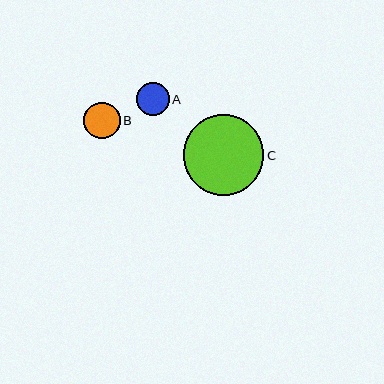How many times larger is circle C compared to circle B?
Circle C is approximately 2.2 times the size of circle B.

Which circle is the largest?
Circle C is the largest with a size of approximately 80 pixels.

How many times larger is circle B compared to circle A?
Circle B is approximately 1.1 times the size of circle A.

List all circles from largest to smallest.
From largest to smallest: C, B, A.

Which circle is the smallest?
Circle A is the smallest with a size of approximately 33 pixels.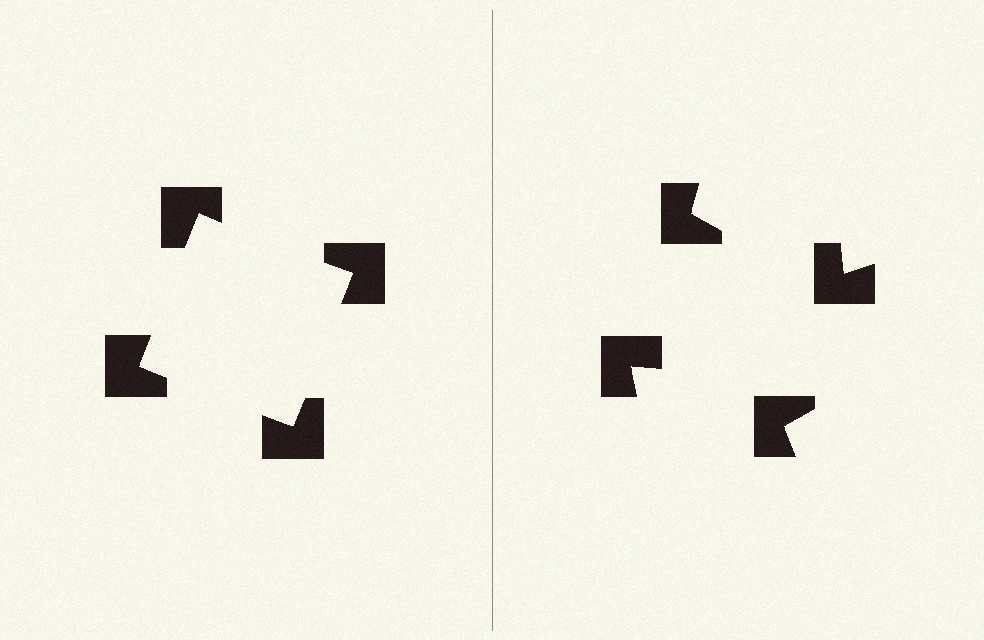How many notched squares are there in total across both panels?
8 — 4 on each side.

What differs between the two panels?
The notched squares are positioned identically on both sides; only the wedge orientations differ. On the left they align to a square; on the right they are misaligned.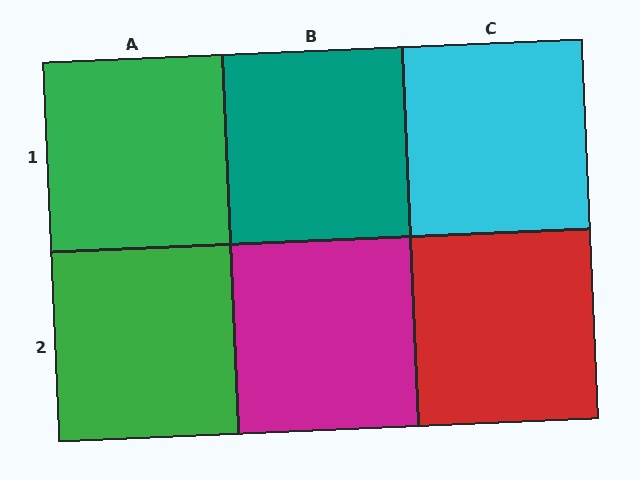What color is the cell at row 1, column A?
Green.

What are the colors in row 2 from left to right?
Green, magenta, red.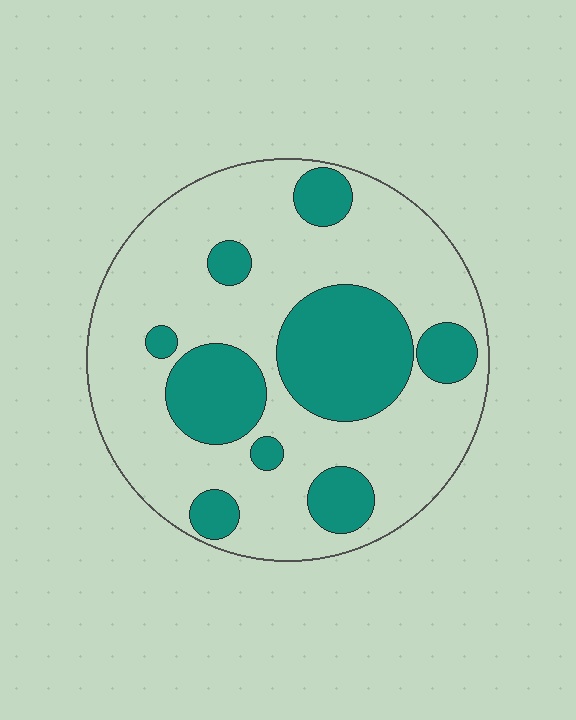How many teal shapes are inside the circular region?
9.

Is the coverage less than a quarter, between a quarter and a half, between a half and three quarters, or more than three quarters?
Between a quarter and a half.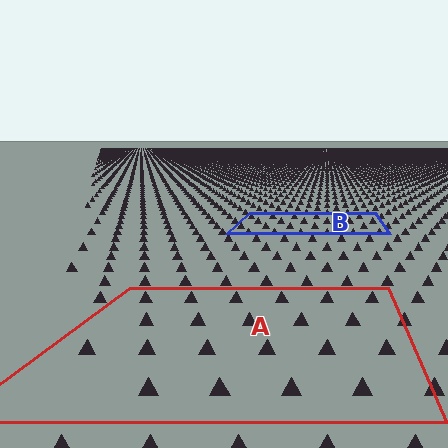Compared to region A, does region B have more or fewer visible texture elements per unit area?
Region B has more texture elements per unit area — they are packed more densely because it is farther away.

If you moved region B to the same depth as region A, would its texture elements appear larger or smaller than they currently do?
They would appear larger. At a closer depth, the same texture elements are projected at a bigger on-screen size.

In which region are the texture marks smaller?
The texture marks are smaller in region B, because it is farther away.